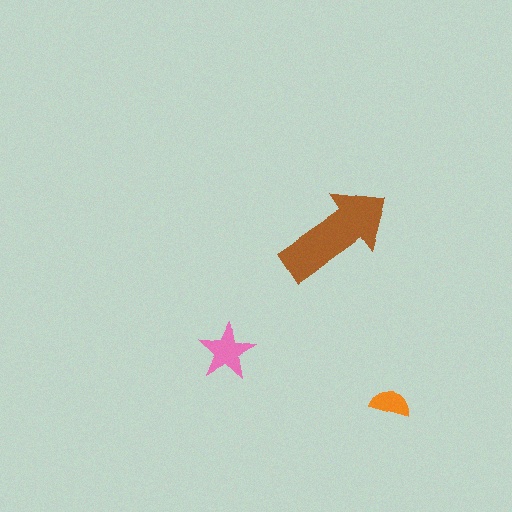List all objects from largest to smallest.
The brown arrow, the pink star, the orange semicircle.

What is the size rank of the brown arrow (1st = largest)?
1st.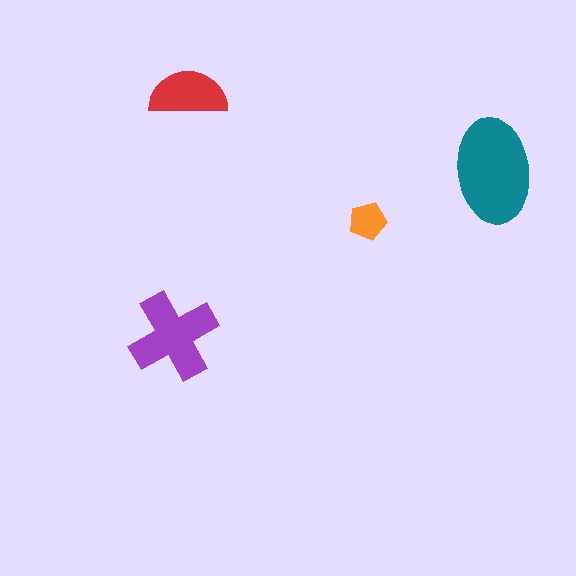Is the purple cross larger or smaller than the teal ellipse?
Smaller.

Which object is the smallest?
The orange pentagon.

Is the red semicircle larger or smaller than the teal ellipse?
Smaller.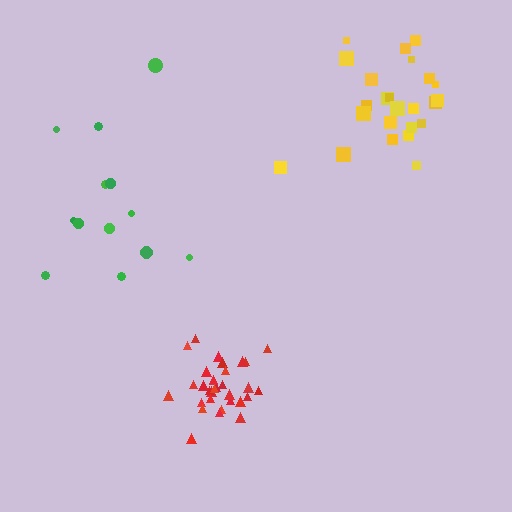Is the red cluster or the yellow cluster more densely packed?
Red.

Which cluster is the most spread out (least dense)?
Green.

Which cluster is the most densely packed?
Red.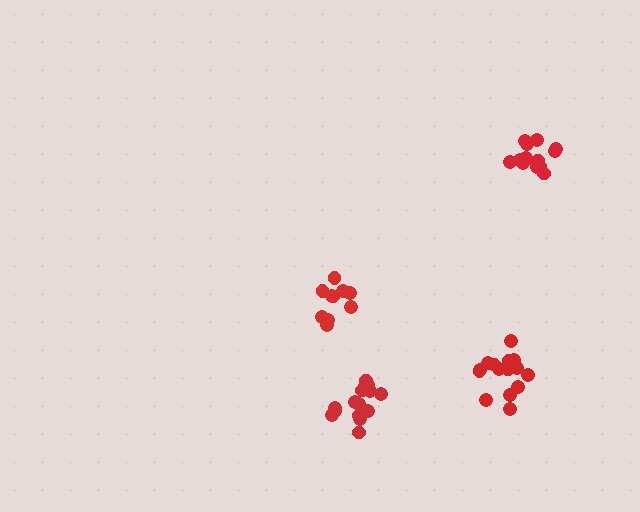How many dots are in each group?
Group 1: 10 dots, Group 2: 15 dots, Group 3: 16 dots, Group 4: 14 dots (55 total).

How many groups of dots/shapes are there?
There are 4 groups.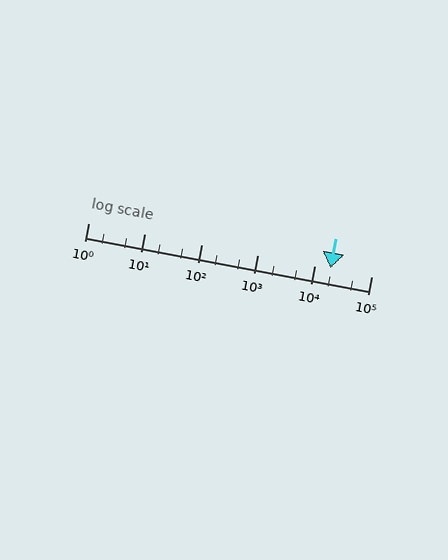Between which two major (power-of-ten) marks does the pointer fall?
The pointer is between 10000 and 100000.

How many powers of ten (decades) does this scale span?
The scale spans 5 decades, from 1 to 100000.